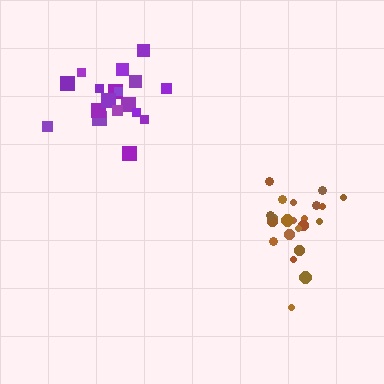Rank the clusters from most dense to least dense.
brown, purple.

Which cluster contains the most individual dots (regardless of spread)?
Brown (22).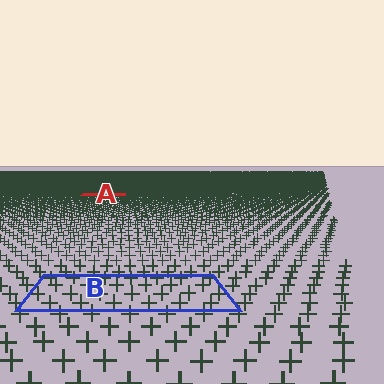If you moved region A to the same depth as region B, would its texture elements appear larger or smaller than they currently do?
They would appear larger. At a closer depth, the same texture elements are projected at a bigger on-screen size.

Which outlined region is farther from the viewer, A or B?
Region A is farther from the viewer — the texture elements inside it appear smaller and more densely packed.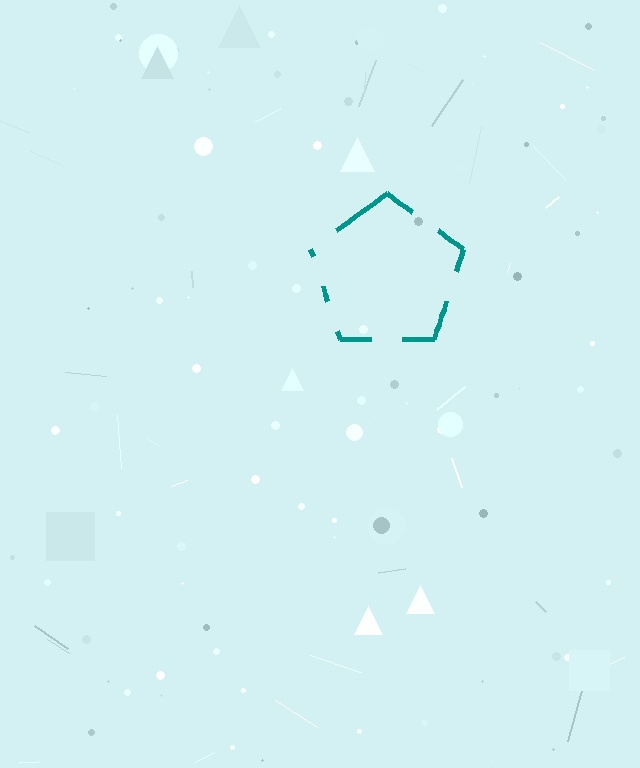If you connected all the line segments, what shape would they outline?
They would outline a pentagon.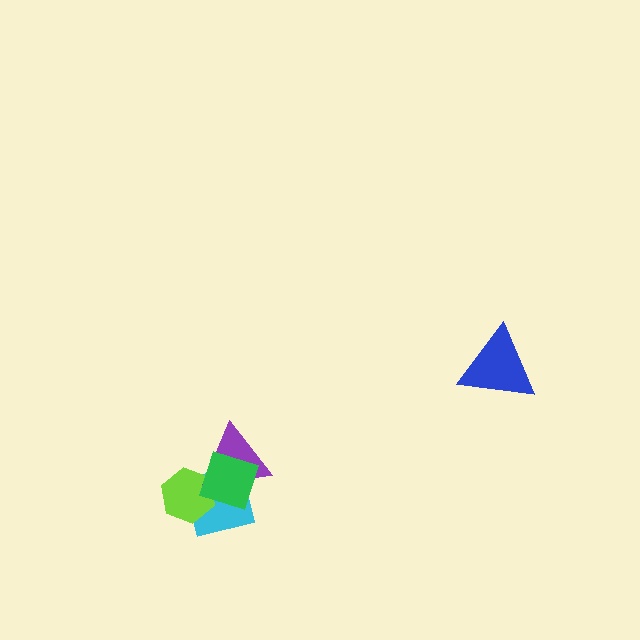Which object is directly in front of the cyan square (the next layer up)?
The lime hexagon is directly in front of the cyan square.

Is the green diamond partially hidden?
No, no other shape covers it.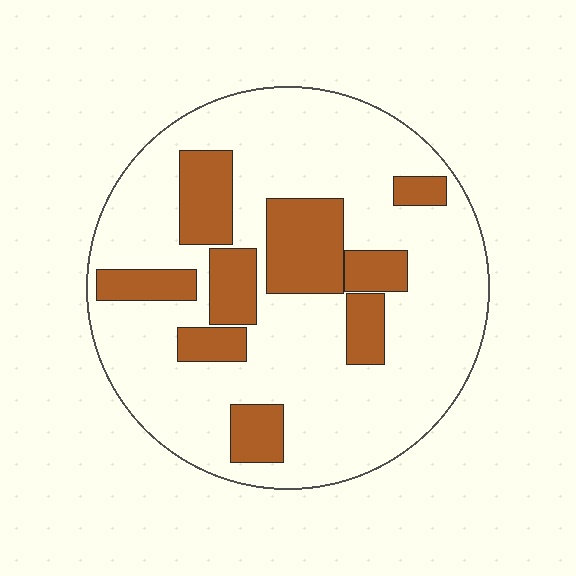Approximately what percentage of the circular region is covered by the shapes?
Approximately 25%.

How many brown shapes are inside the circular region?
9.